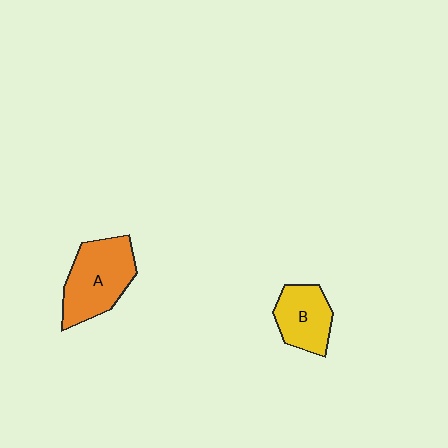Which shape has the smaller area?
Shape B (yellow).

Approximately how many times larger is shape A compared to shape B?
Approximately 1.5 times.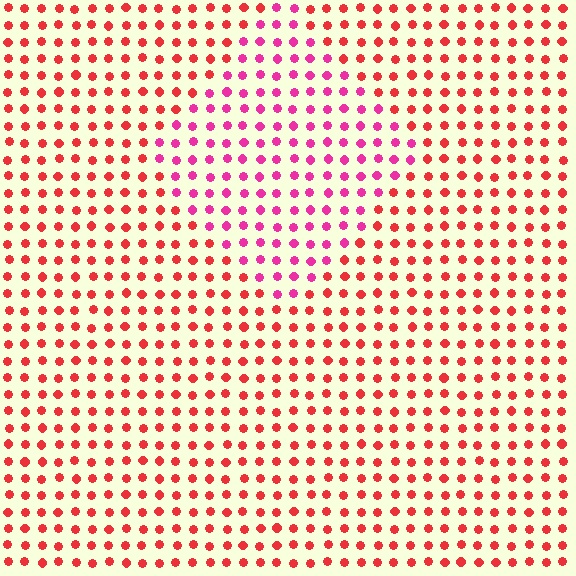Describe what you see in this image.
The image is filled with small red elements in a uniform arrangement. A diamond-shaped region is visible where the elements are tinted to a slightly different hue, forming a subtle color boundary.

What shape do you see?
I see a diamond.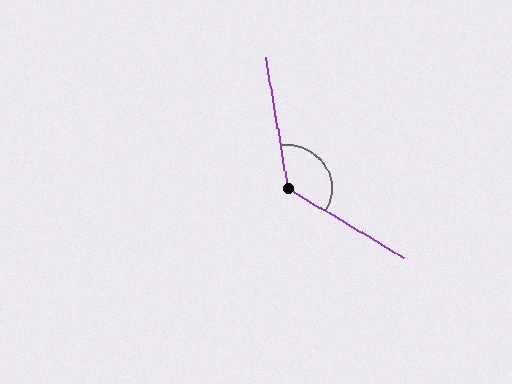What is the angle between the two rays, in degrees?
Approximately 130 degrees.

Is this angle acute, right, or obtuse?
It is obtuse.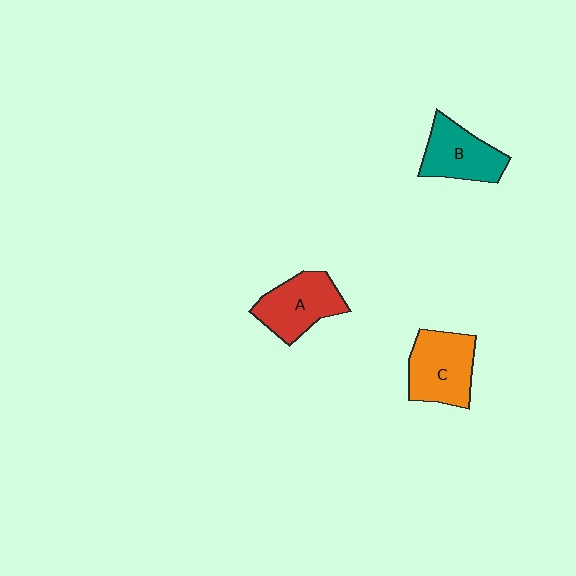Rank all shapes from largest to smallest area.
From largest to smallest: C (orange), A (red), B (teal).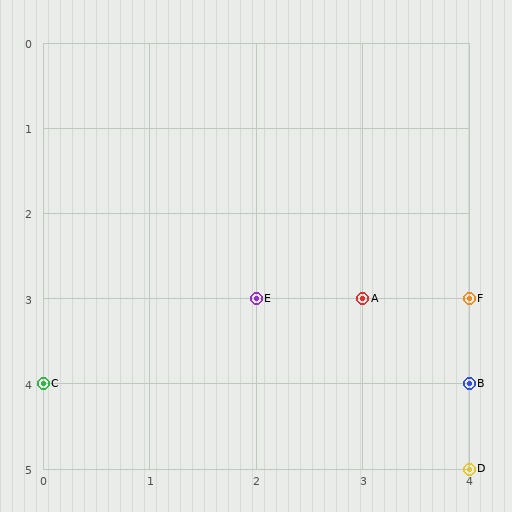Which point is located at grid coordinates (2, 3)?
Point E is at (2, 3).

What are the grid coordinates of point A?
Point A is at grid coordinates (3, 3).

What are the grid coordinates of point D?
Point D is at grid coordinates (4, 5).